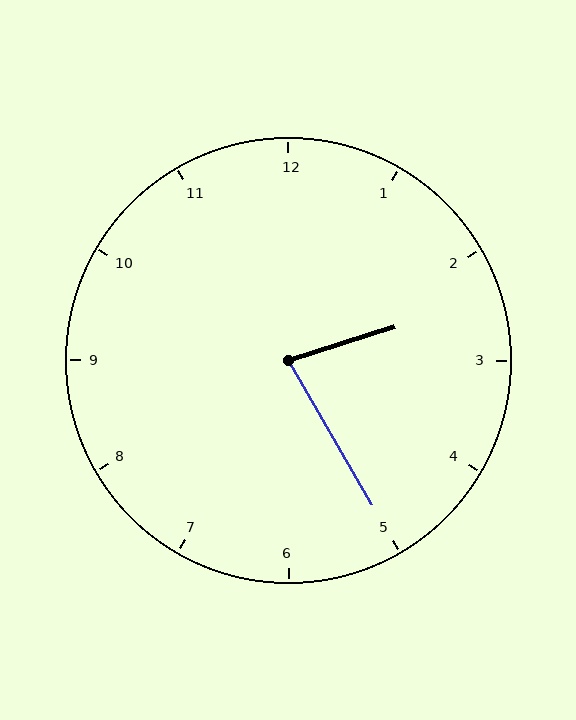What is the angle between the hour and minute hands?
Approximately 78 degrees.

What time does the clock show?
2:25.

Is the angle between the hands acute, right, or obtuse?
It is acute.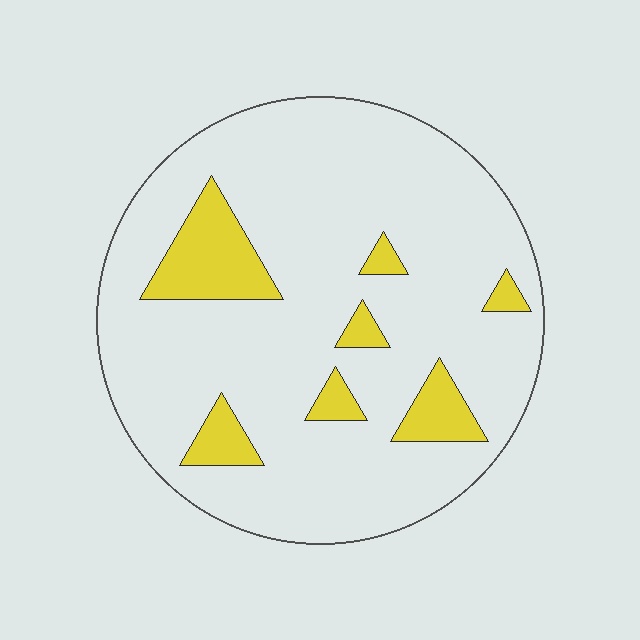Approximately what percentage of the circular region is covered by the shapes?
Approximately 15%.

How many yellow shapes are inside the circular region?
7.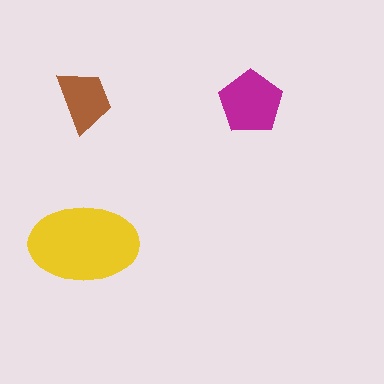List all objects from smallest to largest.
The brown trapezoid, the magenta pentagon, the yellow ellipse.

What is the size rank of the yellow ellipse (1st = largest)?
1st.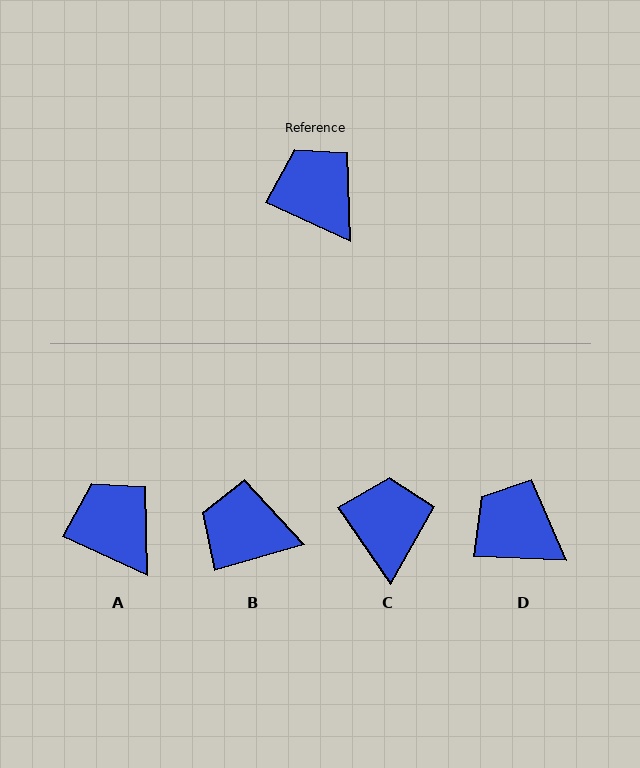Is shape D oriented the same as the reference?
No, it is off by about 22 degrees.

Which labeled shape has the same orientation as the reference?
A.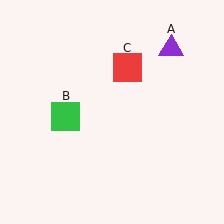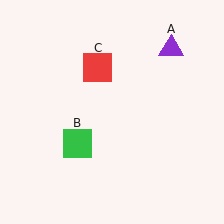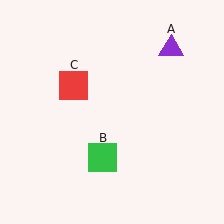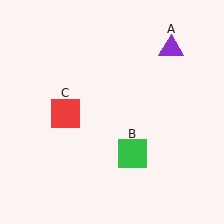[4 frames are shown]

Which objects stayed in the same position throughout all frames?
Purple triangle (object A) remained stationary.